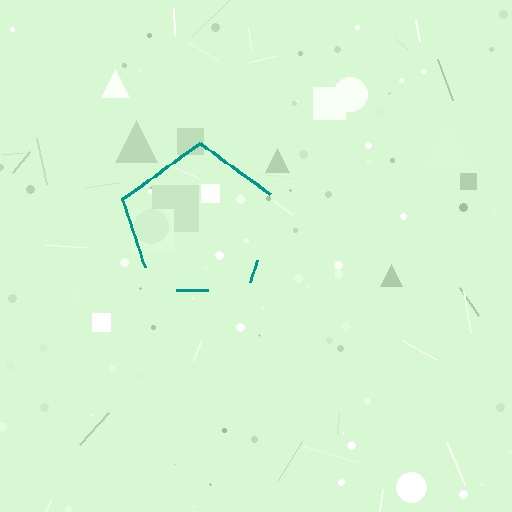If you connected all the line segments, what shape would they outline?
They would outline a pentagon.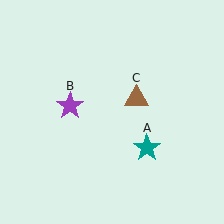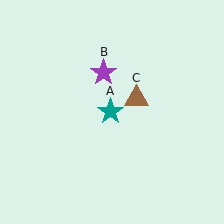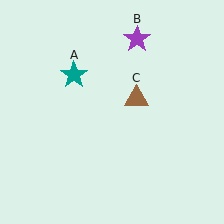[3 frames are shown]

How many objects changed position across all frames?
2 objects changed position: teal star (object A), purple star (object B).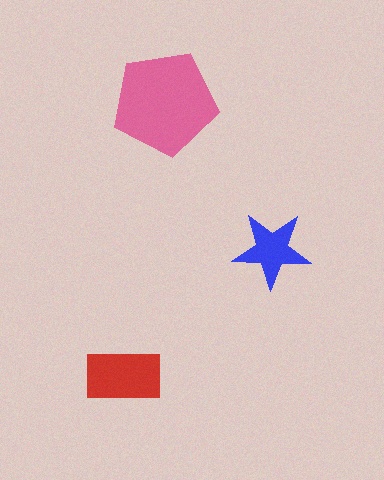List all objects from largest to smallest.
The pink pentagon, the red rectangle, the blue star.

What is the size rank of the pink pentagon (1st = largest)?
1st.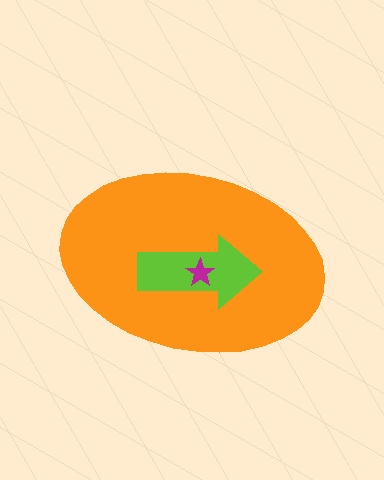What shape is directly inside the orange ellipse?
The lime arrow.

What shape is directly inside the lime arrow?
The magenta star.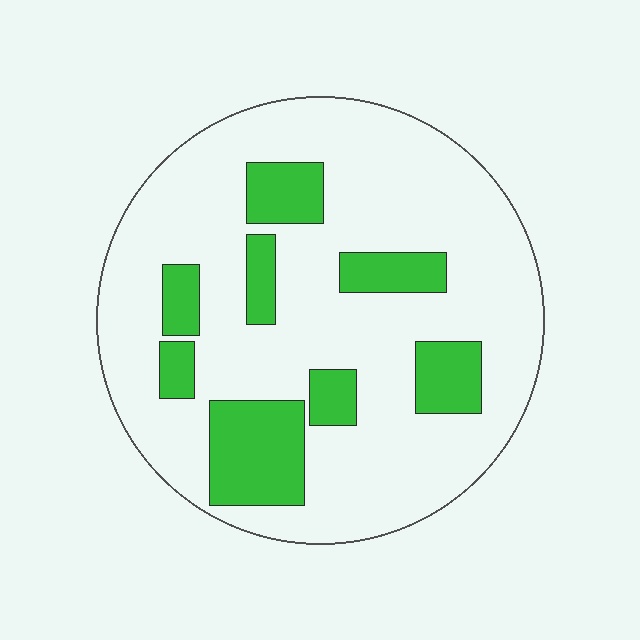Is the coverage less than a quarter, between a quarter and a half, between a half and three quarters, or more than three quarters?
Less than a quarter.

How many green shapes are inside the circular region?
8.